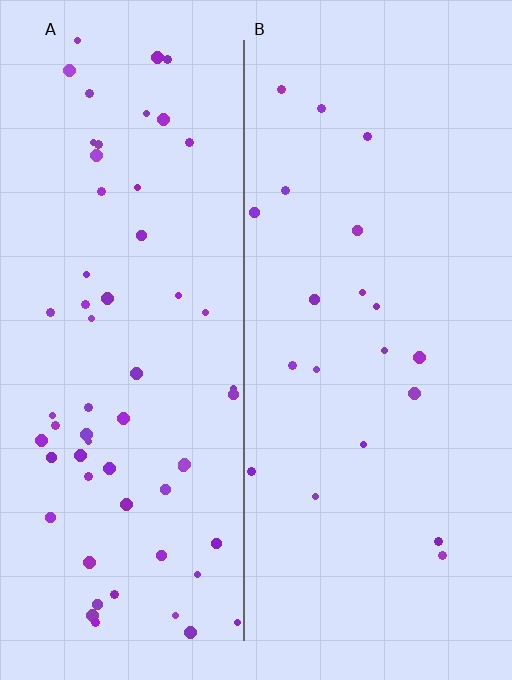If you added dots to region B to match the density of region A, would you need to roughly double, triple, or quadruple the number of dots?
Approximately triple.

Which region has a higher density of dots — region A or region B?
A (the left).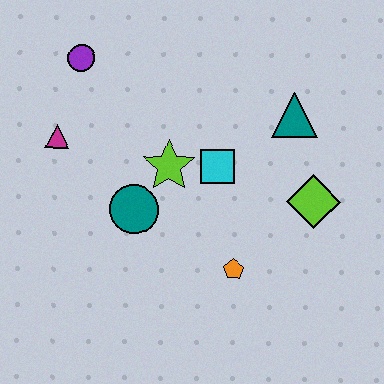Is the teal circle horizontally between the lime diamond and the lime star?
No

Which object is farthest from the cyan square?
The purple circle is farthest from the cyan square.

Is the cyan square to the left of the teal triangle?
Yes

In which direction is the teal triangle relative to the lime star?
The teal triangle is to the right of the lime star.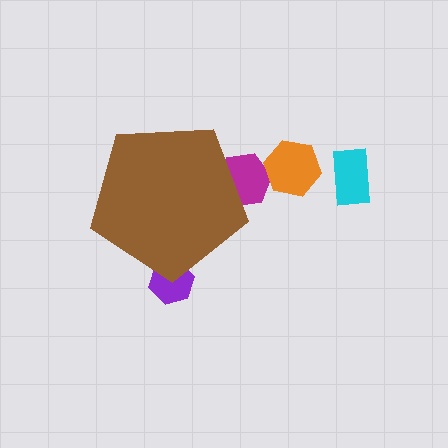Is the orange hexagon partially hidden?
No, the orange hexagon is fully visible.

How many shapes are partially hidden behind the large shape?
2 shapes are partially hidden.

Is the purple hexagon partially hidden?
Yes, the purple hexagon is partially hidden behind the brown pentagon.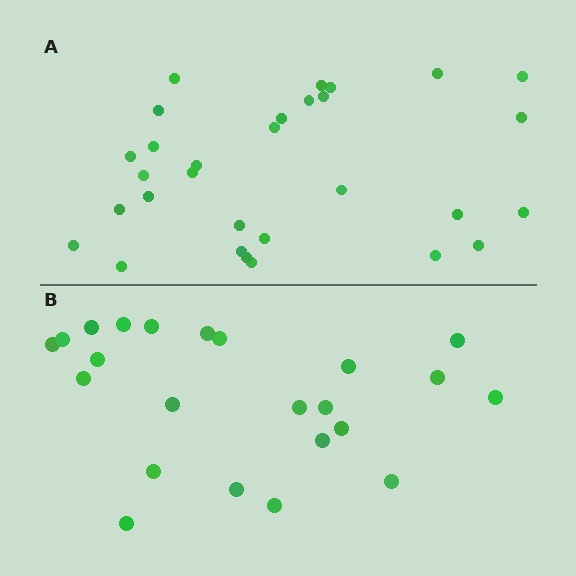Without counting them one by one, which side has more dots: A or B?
Region A (the top region) has more dots.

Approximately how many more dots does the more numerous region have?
Region A has roughly 8 or so more dots than region B.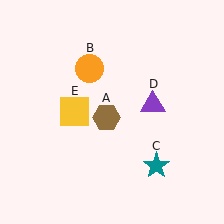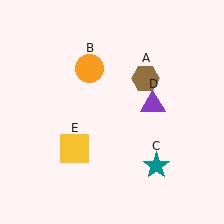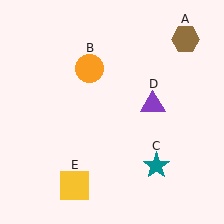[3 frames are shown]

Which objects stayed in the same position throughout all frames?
Orange circle (object B) and teal star (object C) and purple triangle (object D) remained stationary.